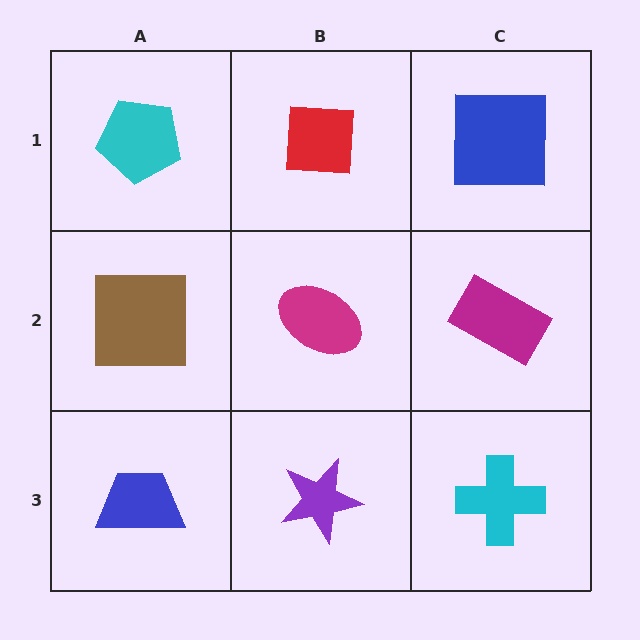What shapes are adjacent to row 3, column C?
A magenta rectangle (row 2, column C), a purple star (row 3, column B).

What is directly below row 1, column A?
A brown square.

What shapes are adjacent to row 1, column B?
A magenta ellipse (row 2, column B), a cyan pentagon (row 1, column A), a blue square (row 1, column C).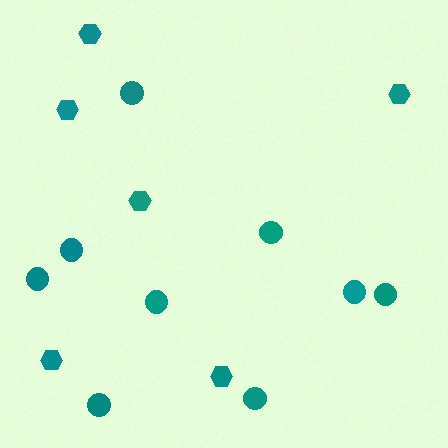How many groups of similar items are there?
There are 2 groups: one group of hexagons (6) and one group of circles (9).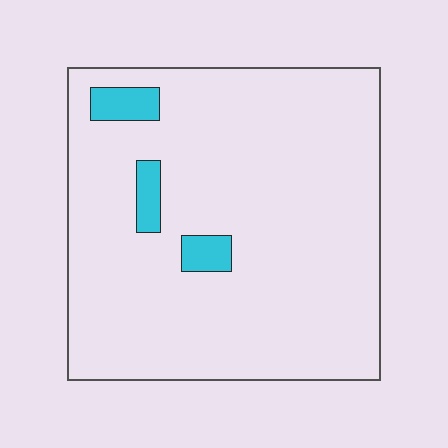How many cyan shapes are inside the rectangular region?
3.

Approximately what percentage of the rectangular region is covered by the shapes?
Approximately 5%.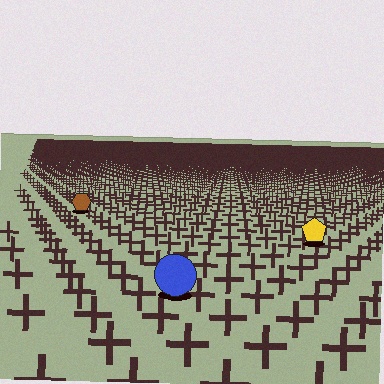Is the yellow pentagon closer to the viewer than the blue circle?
No. The blue circle is closer — you can tell from the texture gradient: the ground texture is coarser near it.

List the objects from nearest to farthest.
From nearest to farthest: the blue circle, the yellow pentagon, the brown hexagon.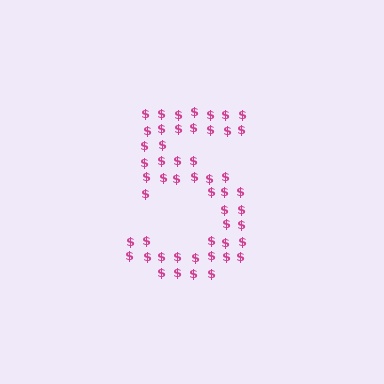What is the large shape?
The large shape is the digit 5.